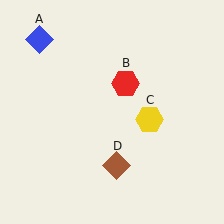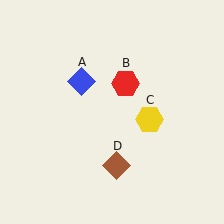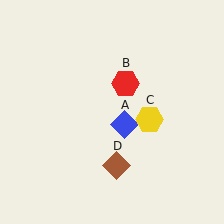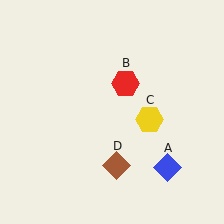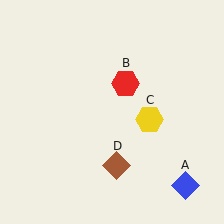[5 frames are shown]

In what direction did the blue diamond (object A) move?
The blue diamond (object A) moved down and to the right.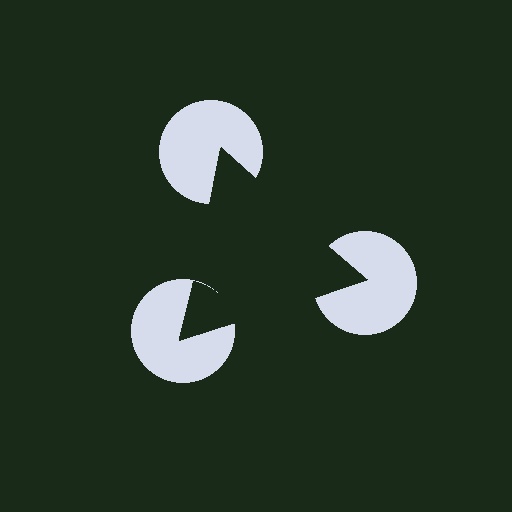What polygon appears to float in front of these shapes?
An illusory triangle — its edges are inferred from the aligned wedge cuts in the pac-man discs, not physically drawn.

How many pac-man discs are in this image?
There are 3 — one at each vertex of the illusory triangle.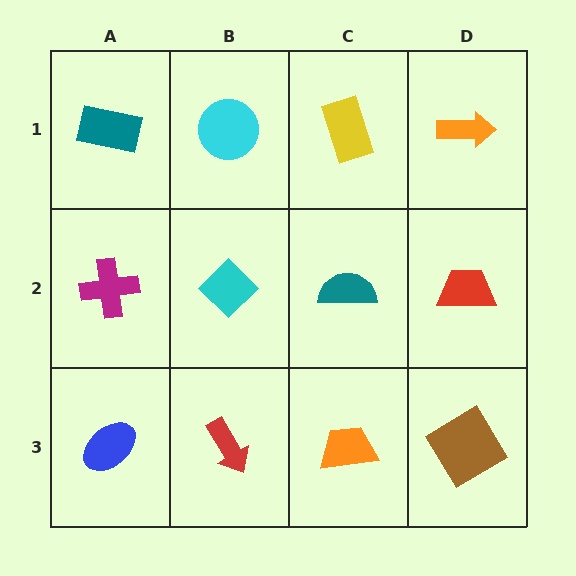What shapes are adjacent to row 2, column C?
A yellow rectangle (row 1, column C), an orange trapezoid (row 3, column C), a cyan diamond (row 2, column B), a red trapezoid (row 2, column D).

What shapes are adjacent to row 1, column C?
A teal semicircle (row 2, column C), a cyan circle (row 1, column B), an orange arrow (row 1, column D).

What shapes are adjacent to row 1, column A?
A magenta cross (row 2, column A), a cyan circle (row 1, column B).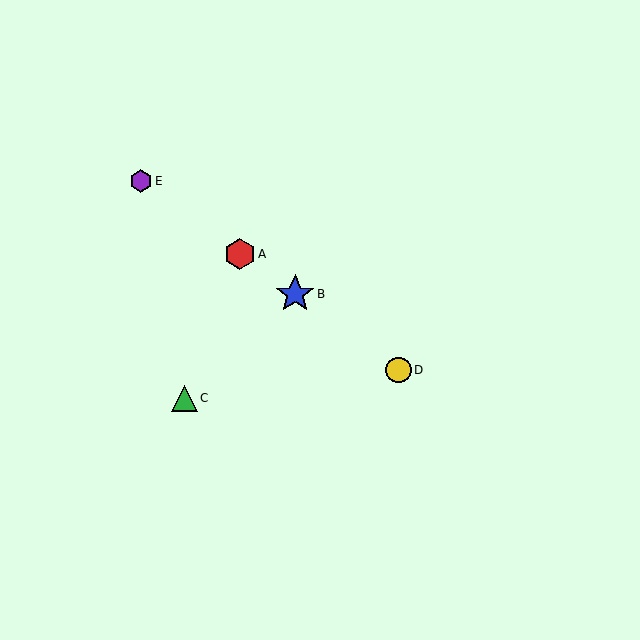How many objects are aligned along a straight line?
4 objects (A, B, D, E) are aligned along a straight line.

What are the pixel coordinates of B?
Object B is at (295, 294).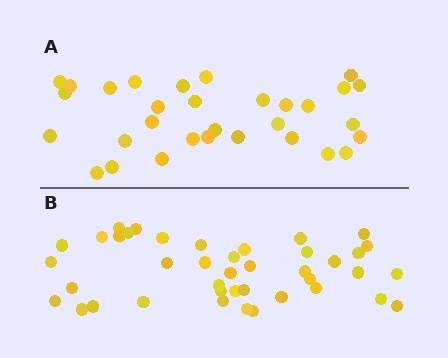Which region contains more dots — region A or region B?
Region B (the bottom region) has more dots.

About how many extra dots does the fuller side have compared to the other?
Region B has roughly 10 or so more dots than region A.